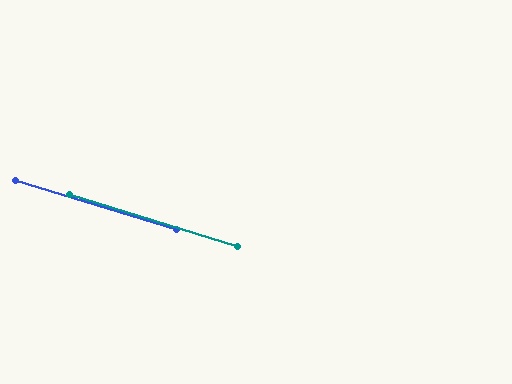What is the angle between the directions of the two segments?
Approximately 0 degrees.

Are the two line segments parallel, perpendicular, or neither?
Parallel — their directions differ by only 0.4°.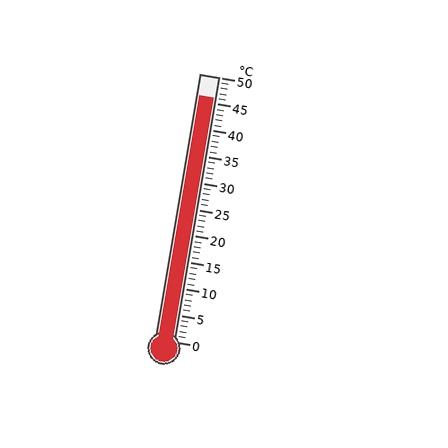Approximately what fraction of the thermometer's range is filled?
The thermometer is filled to approximately 90% of its range.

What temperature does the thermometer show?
The thermometer shows approximately 46°C.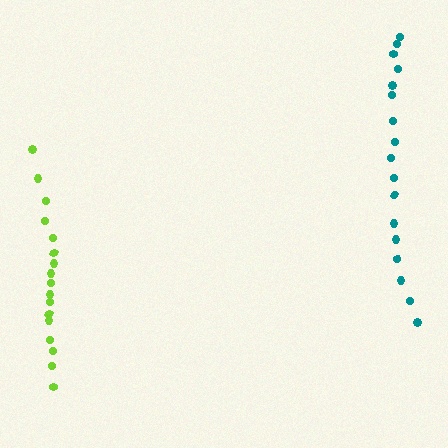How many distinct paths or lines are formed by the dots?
There are 2 distinct paths.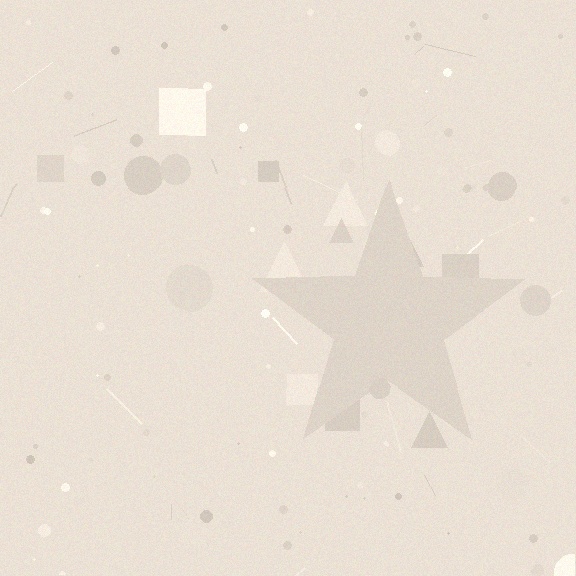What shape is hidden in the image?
A star is hidden in the image.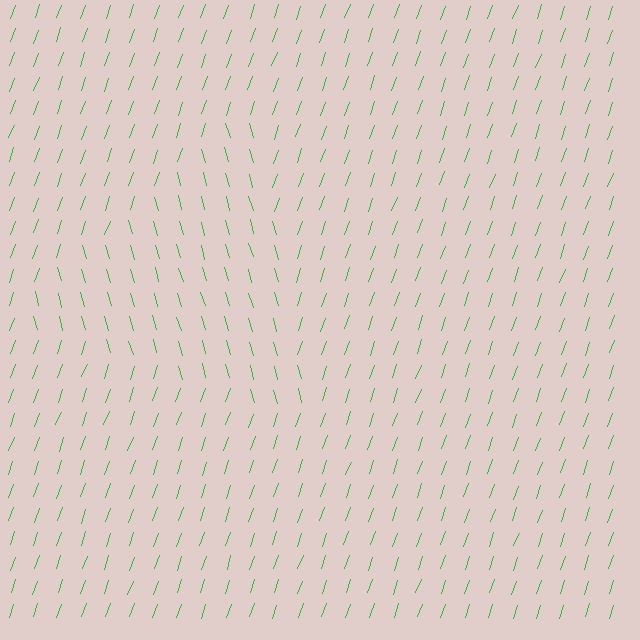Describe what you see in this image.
The image is filled with small green line segments. A triangle region in the image has lines oriented differently from the surrounding lines, creating a visible texture boundary.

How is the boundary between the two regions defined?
The boundary is defined purely by a change in line orientation (approximately 36 degrees difference). All lines are the same color and thickness.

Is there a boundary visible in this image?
Yes, there is a texture boundary formed by a change in line orientation.